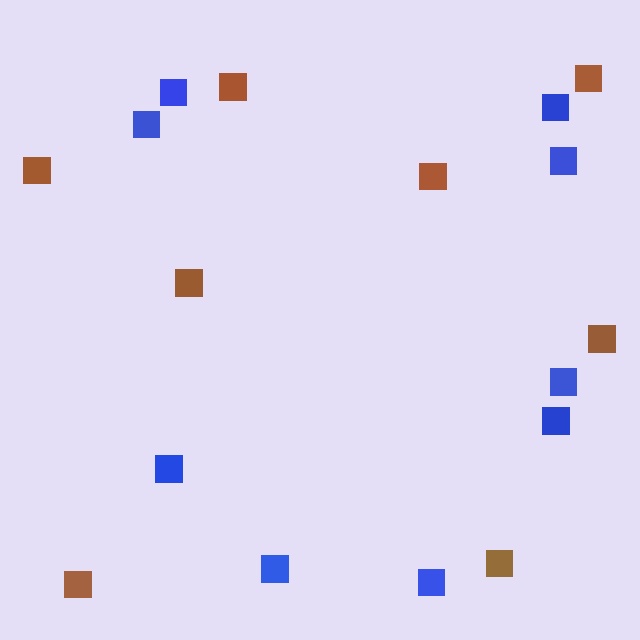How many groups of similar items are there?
There are 2 groups: one group of blue squares (9) and one group of brown squares (8).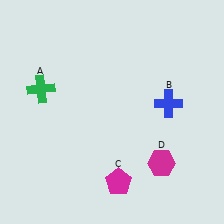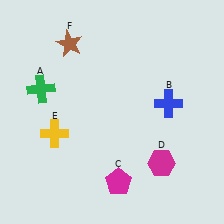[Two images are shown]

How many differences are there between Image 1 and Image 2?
There are 2 differences between the two images.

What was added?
A yellow cross (E), a brown star (F) were added in Image 2.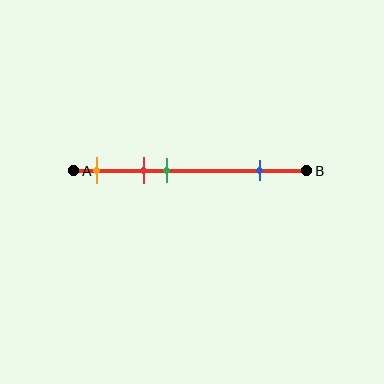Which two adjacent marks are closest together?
The red and green marks are the closest adjacent pair.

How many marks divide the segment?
There are 4 marks dividing the segment.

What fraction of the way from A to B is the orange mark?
The orange mark is approximately 10% (0.1) of the way from A to B.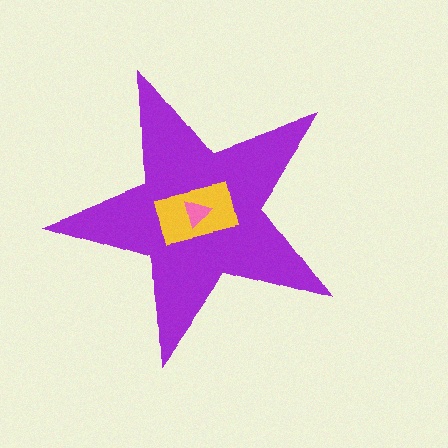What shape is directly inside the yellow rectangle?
The pink triangle.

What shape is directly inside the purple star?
The yellow rectangle.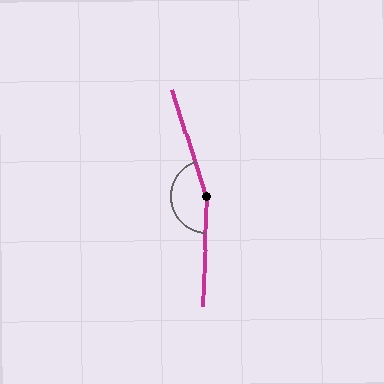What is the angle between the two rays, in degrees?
Approximately 160 degrees.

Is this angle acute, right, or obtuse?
It is obtuse.